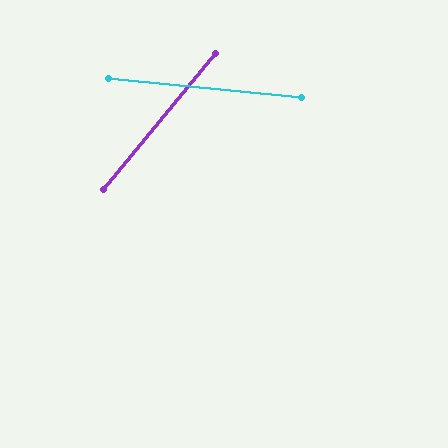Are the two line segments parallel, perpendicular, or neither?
Neither parallel nor perpendicular — they differ by about 56°.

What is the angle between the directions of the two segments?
Approximately 56 degrees.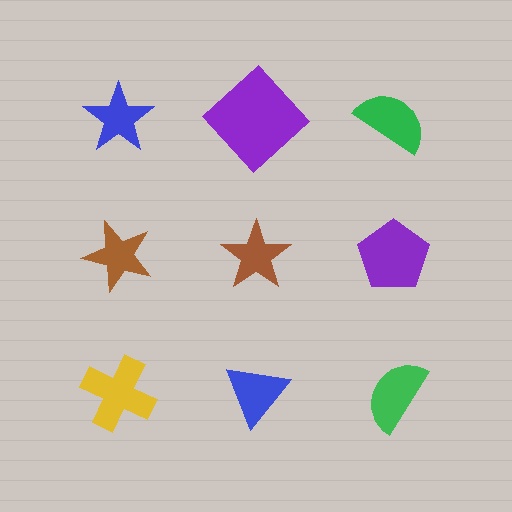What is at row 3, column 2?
A blue triangle.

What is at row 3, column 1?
A yellow cross.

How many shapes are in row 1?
3 shapes.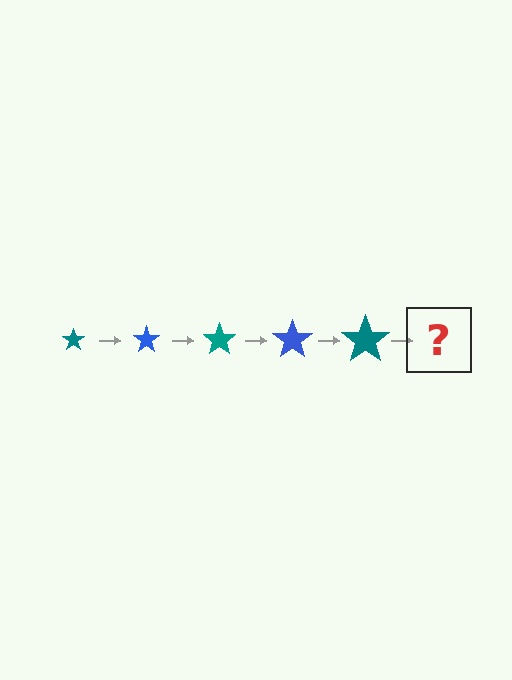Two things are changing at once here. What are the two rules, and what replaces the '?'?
The two rules are that the star grows larger each step and the color cycles through teal and blue. The '?' should be a blue star, larger than the previous one.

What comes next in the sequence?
The next element should be a blue star, larger than the previous one.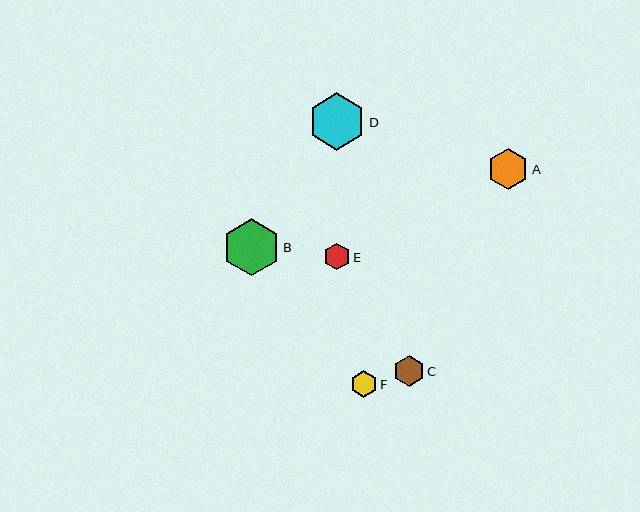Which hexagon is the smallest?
Hexagon E is the smallest with a size of approximately 27 pixels.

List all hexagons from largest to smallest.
From largest to smallest: D, B, A, C, F, E.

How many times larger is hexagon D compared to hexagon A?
Hexagon D is approximately 1.4 times the size of hexagon A.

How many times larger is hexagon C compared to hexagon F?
Hexagon C is approximately 1.1 times the size of hexagon F.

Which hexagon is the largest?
Hexagon D is the largest with a size of approximately 57 pixels.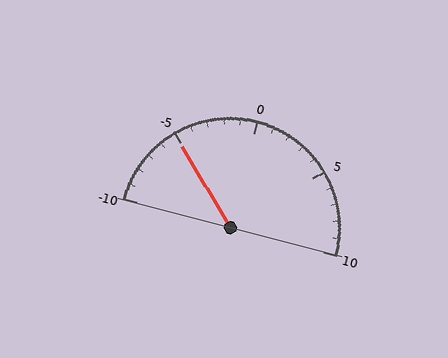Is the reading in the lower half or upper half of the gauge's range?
The reading is in the lower half of the range (-10 to 10).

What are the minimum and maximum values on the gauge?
The gauge ranges from -10 to 10.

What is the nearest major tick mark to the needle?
The nearest major tick mark is -5.